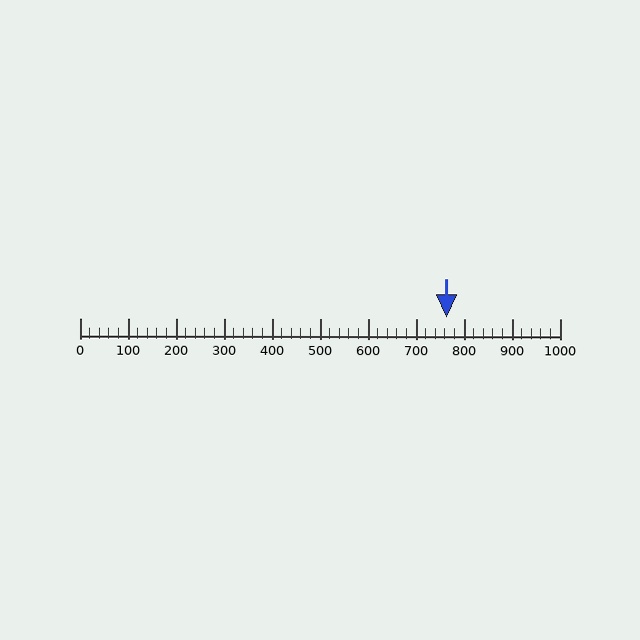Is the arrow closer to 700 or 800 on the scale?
The arrow is closer to 800.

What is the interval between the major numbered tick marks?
The major tick marks are spaced 100 units apart.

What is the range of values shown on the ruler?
The ruler shows values from 0 to 1000.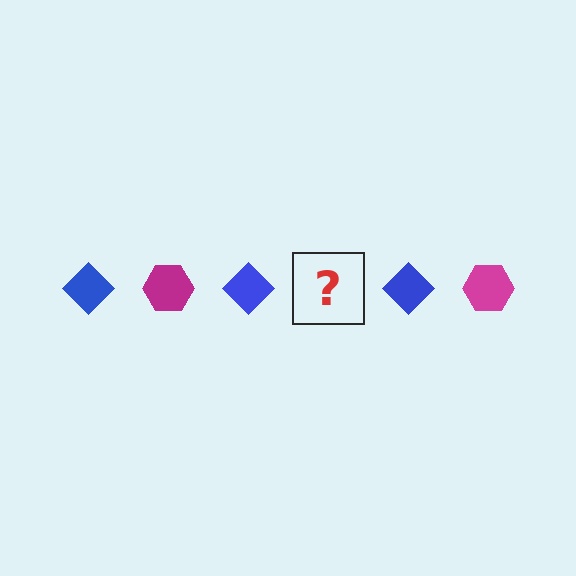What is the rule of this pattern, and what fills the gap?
The rule is that the pattern alternates between blue diamond and magenta hexagon. The gap should be filled with a magenta hexagon.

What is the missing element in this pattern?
The missing element is a magenta hexagon.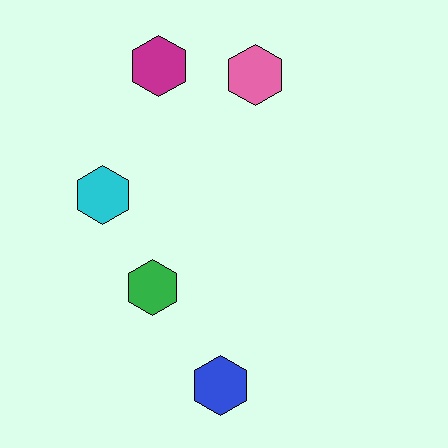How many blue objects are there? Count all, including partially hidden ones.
There is 1 blue object.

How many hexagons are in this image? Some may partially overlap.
There are 5 hexagons.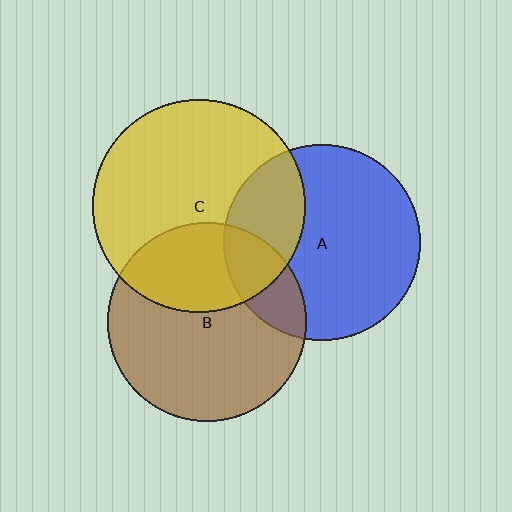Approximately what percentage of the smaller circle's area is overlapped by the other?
Approximately 20%.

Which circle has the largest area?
Circle C (yellow).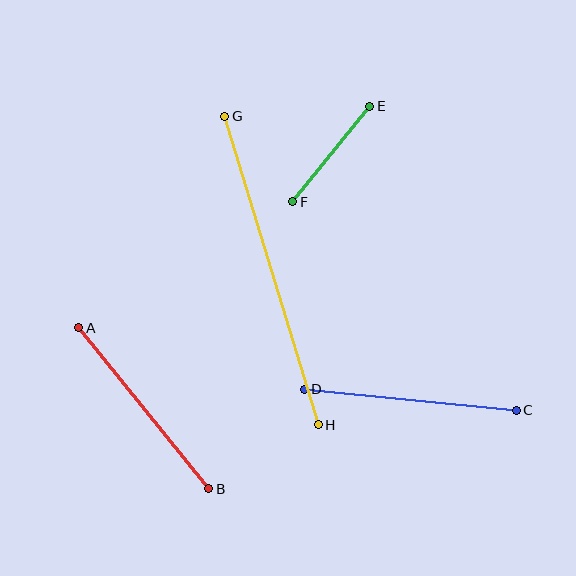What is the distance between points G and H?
The distance is approximately 322 pixels.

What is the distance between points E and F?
The distance is approximately 123 pixels.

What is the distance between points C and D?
The distance is approximately 213 pixels.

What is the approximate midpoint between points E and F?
The midpoint is at approximately (331, 154) pixels.